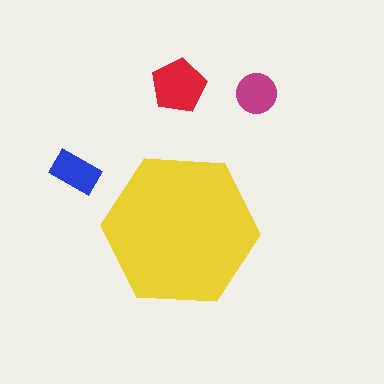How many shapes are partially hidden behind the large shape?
0 shapes are partially hidden.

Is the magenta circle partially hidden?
No, the magenta circle is fully visible.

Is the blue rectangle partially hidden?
No, the blue rectangle is fully visible.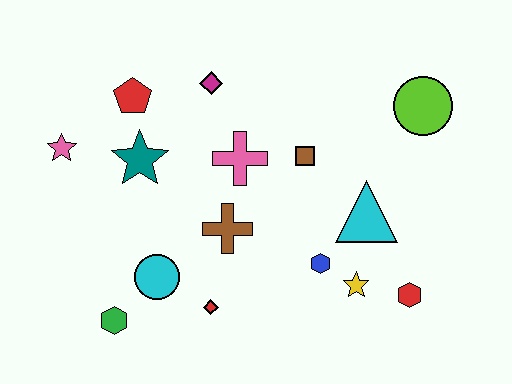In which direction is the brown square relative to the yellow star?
The brown square is above the yellow star.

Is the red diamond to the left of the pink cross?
Yes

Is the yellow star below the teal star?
Yes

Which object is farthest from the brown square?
The green hexagon is farthest from the brown square.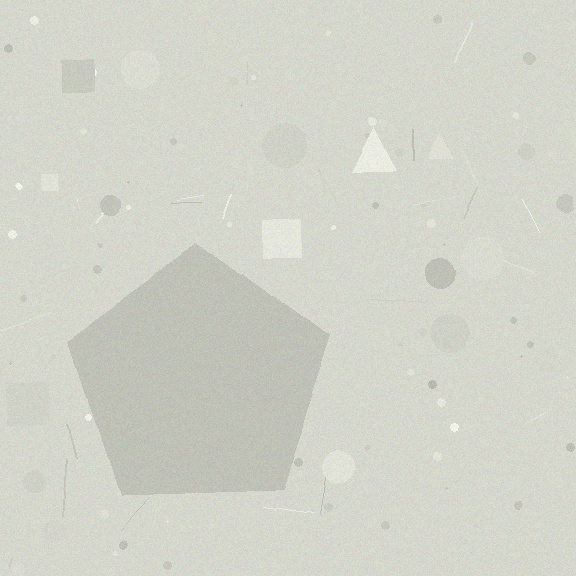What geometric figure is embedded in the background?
A pentagon is embedded in the background.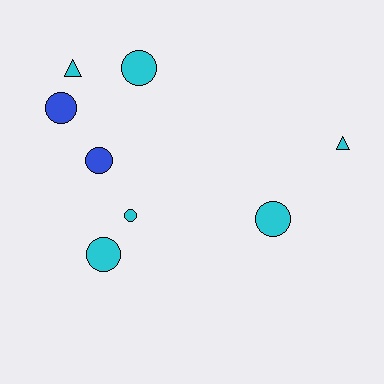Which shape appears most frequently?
Circle, with 6 objects.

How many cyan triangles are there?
There are 2 cyan triangles.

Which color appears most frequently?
Cyan, with 6 objects.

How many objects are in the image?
There are 8 objects.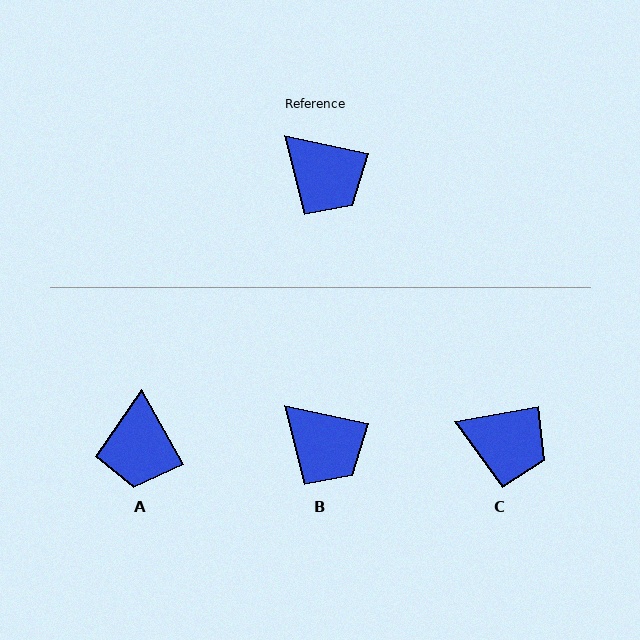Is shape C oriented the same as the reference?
No, it is off by about 22 degrees.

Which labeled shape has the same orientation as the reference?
B.